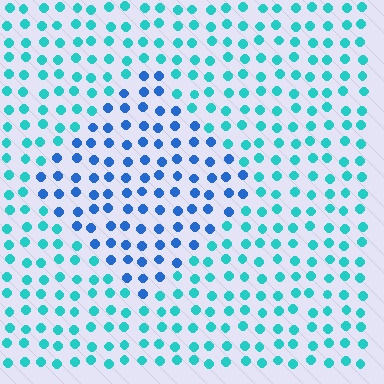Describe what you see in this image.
The image is filled with small cyan elements in a uniform arrangement. A diamond-shaped region is visible where the elements are tinted to a slightly different hue, forming a subtle color boundary.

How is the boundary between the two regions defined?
The boundary is defined purely by a slight shift in hue (about 39 degrees). Spacing, size, and orientation are identical on both sides.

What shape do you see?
I see a diamond.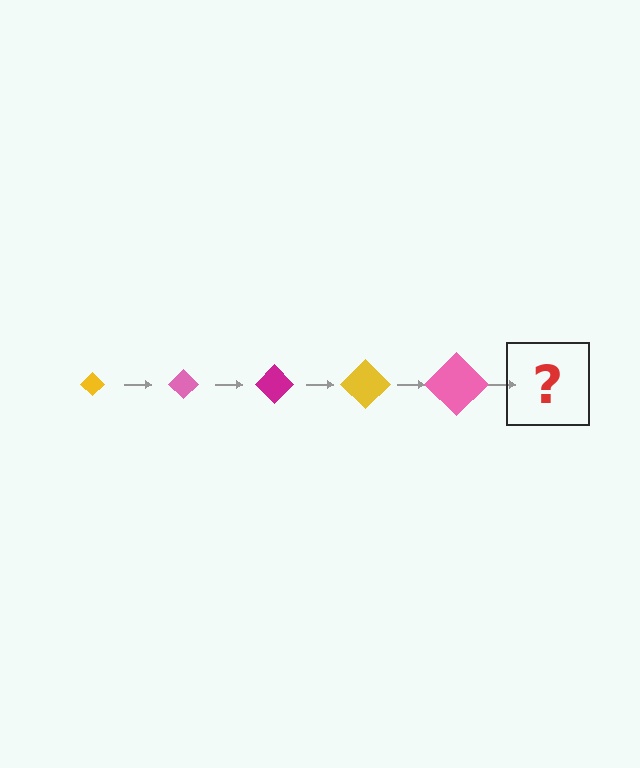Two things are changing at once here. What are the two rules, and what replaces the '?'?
The two rules are that the diamond grows larger each step and the color cycles through yellow, pink, and magenta. The '?' should be a magenta diamond, larger than the previous one.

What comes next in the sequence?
The next element should be a magenta diamond, larger than the previous one.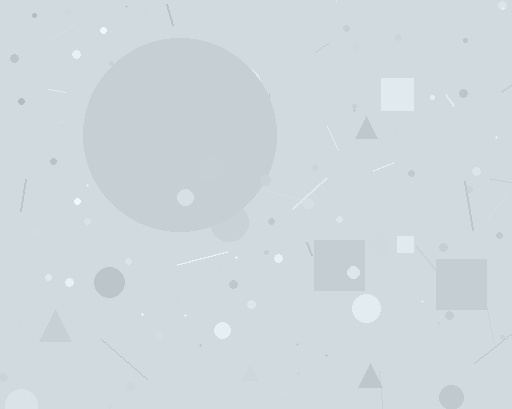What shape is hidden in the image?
A circle is hidden in the image.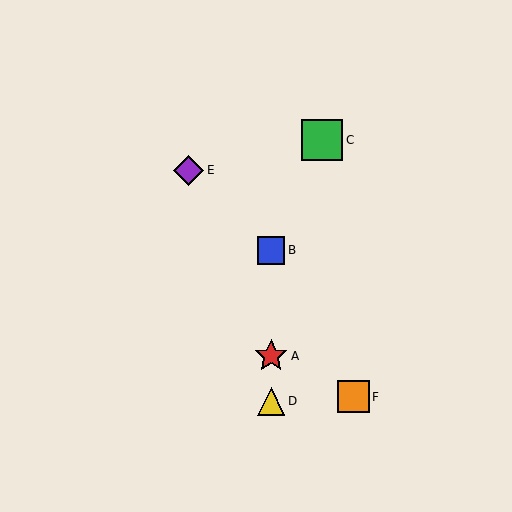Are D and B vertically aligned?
Yes, both are at x≈271.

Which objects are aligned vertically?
Objects A, B, D are aligned vertically.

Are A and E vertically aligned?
No, A is at x≈271 and E is at x≈189.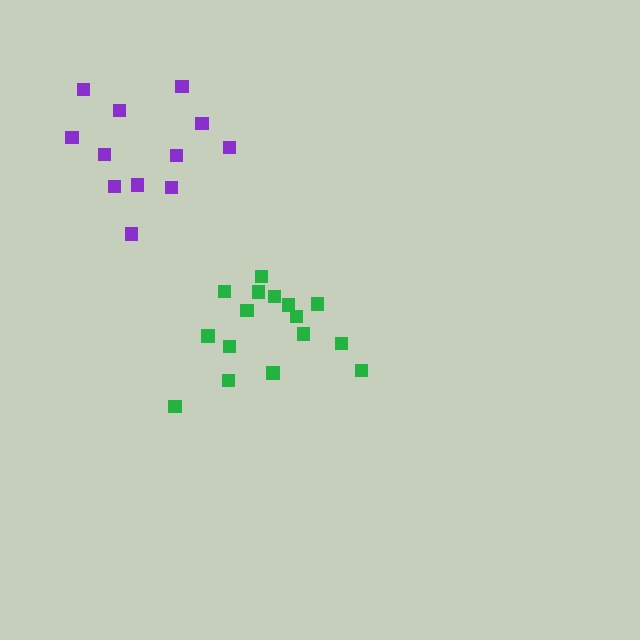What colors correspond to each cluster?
The clusters are colored: purple, green.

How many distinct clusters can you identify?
There are 2 distinct clusters.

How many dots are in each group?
Group 1: 12 dots, Group 2: 16 dots (28 total).